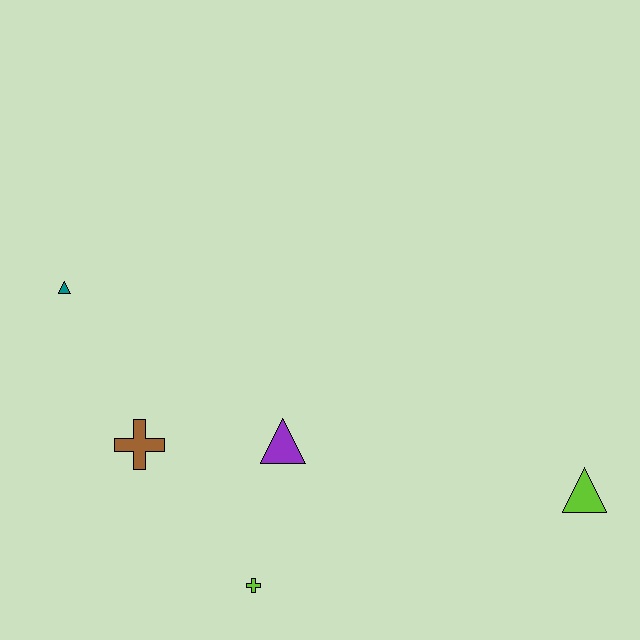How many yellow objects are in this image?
There are no yellow objects.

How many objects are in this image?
There are 5 objects.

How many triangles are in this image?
There are 3 triangles.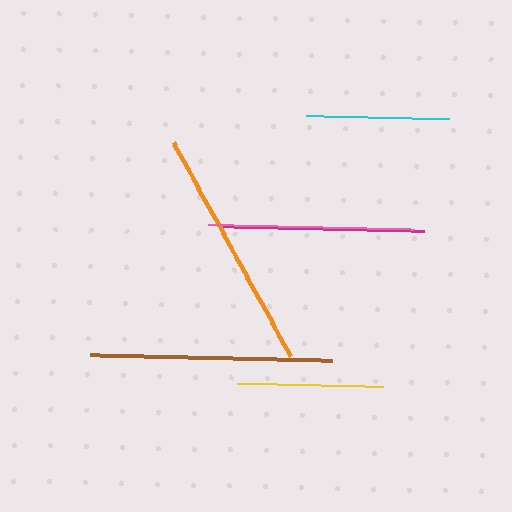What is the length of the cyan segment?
The cyan segment is approximately 143 pixels long.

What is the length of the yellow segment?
The yellow segment is approximately 146 pixels long.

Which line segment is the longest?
The orange line is the longest at approximately 244 pixels.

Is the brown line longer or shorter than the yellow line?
The brown line is longer than the yellow line.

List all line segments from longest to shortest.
From longest to shortest: orange, brown, pink, magenta, yellow, cyan.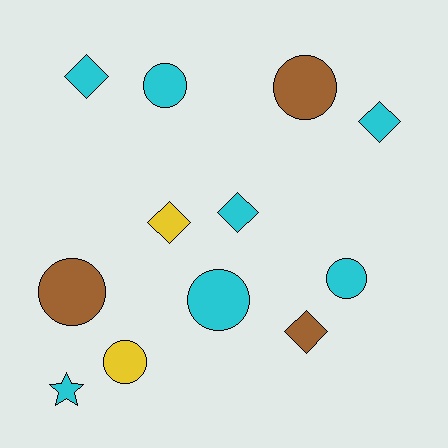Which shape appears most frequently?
Circle, with 6 objects.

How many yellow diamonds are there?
There is 1 yellow diamond.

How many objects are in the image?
There are 12 objects.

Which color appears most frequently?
Cyan, with 7 objects.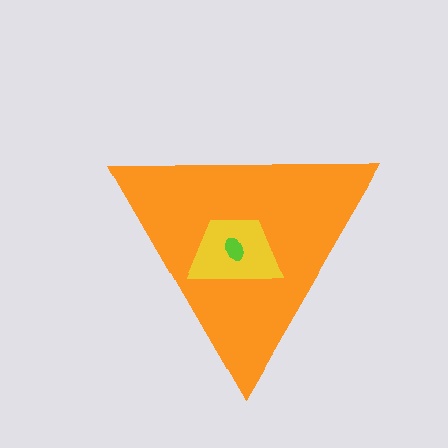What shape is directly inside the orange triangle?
The yellow trapezoid.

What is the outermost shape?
The orange triangle.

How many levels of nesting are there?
3.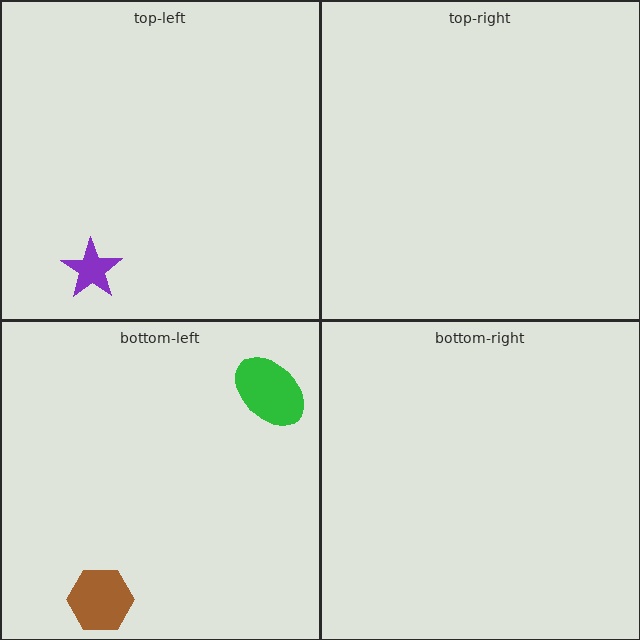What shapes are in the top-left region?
The purple star.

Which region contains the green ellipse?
The bottom-left region.